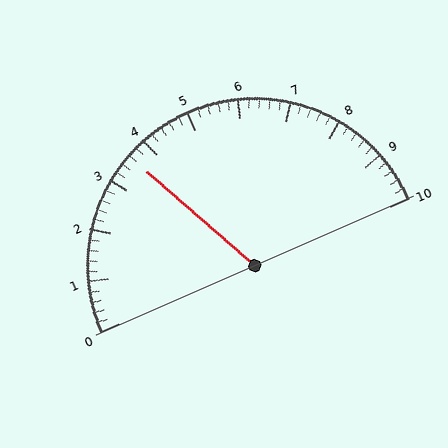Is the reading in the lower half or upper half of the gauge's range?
The reading is in the lower half of the range (0 to 10).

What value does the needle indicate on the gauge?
The needle indicates approximately 3.6.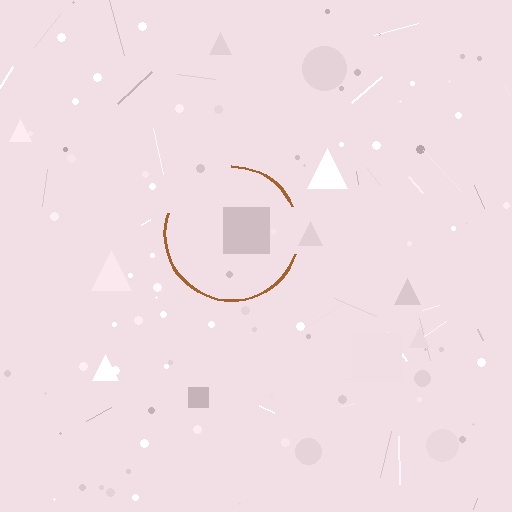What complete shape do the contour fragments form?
The contour fragments form a circle.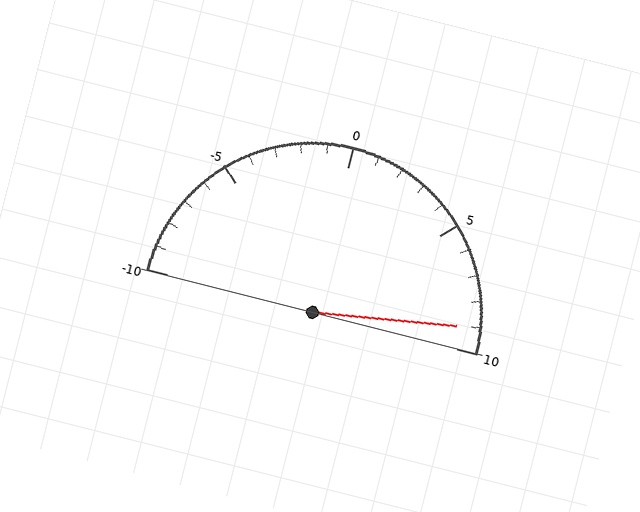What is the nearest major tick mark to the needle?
The nearest major tick mark is 10.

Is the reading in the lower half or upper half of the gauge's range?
The reading is in the upper half of the range (-10 to 10).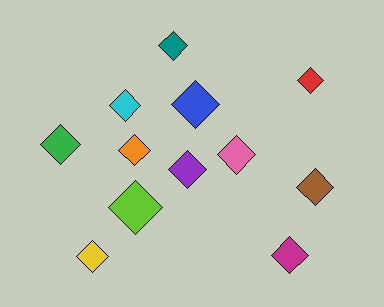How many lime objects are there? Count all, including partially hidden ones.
There is 1 lime object.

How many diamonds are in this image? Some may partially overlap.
There are 12 diamonds.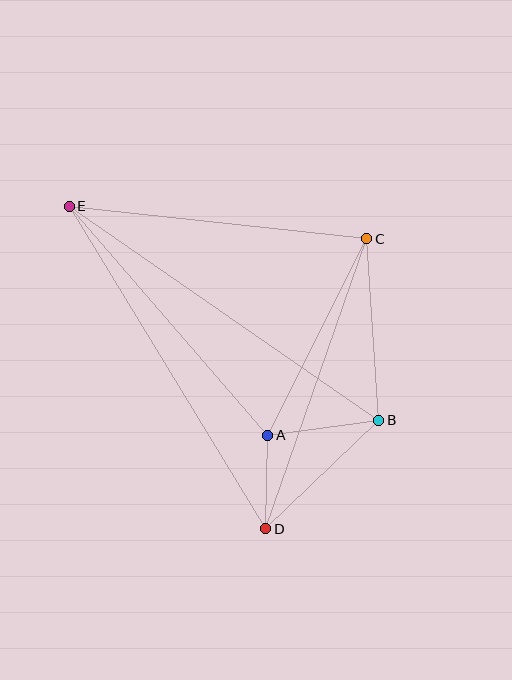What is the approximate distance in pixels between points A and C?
The distance between A and C is approximately 220 pixels.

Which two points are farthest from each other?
Points D and E are farthest from each other.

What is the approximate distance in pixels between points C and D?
The distance between C and D is approximately 307 pixels.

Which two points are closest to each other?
Points A and D are closest to each other.